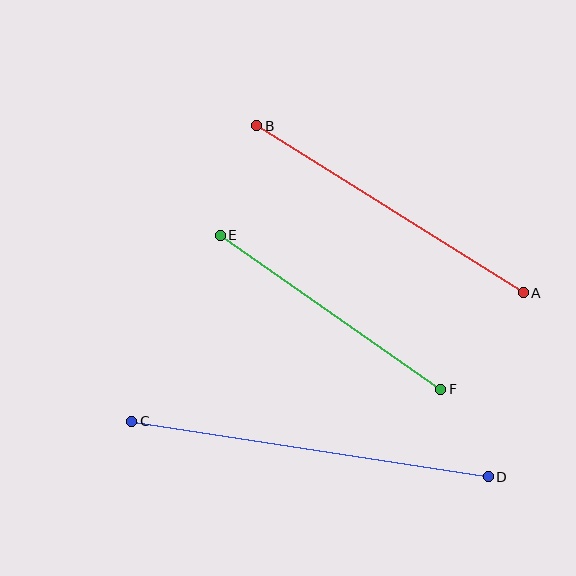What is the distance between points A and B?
The distance is approximately 315 pixels.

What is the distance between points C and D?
The distance is approximately 361 pixels.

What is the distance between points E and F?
The distance is approximately 269 pixels.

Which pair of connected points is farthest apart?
Points C and D are farthest apart.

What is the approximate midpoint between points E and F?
The midpoint is at approximately (331, 312) pixels.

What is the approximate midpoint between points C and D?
The midpoint is at approximately (310, 449) pixels.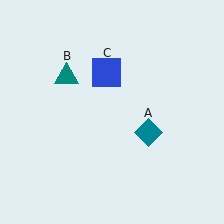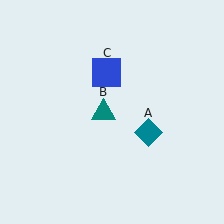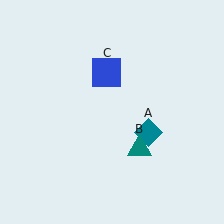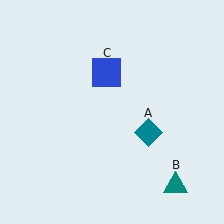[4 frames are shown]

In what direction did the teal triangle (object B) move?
The teal triangle (object B) moved down and to the right.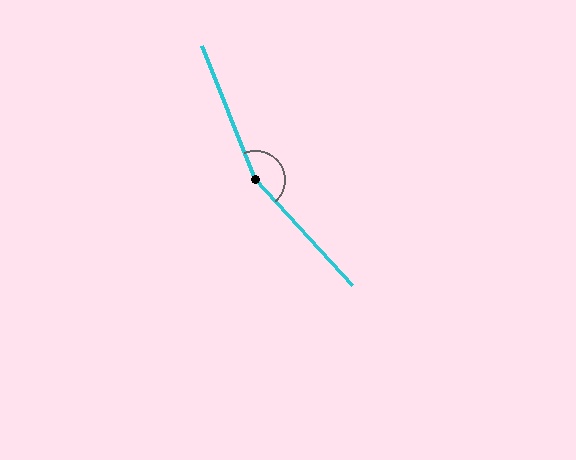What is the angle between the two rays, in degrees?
Approximately 159 degrees.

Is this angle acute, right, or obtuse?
It is obtuse.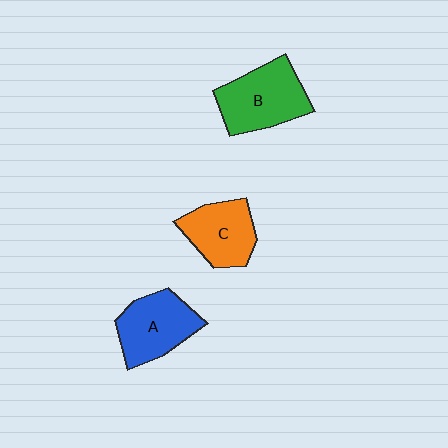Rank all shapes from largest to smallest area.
From largest to smallest: B (green), A (blue), C (orange).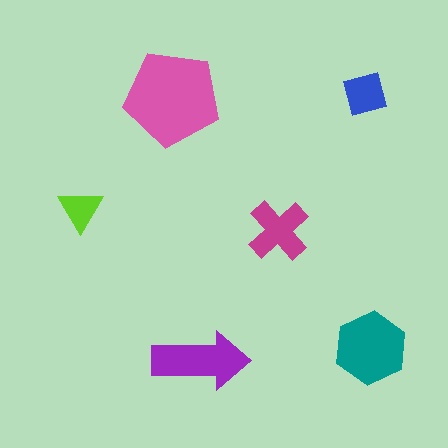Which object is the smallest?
The lime triangle.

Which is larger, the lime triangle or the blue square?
The blue square.